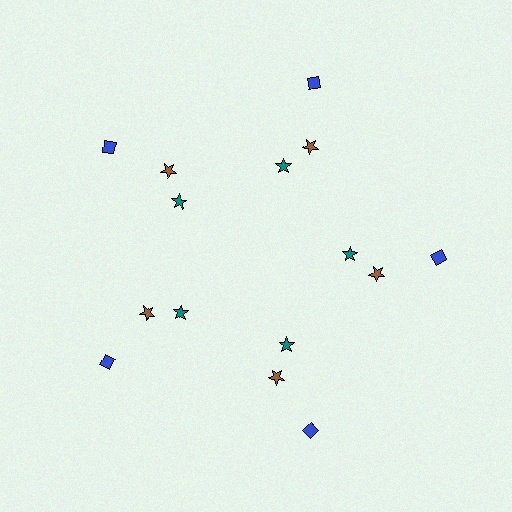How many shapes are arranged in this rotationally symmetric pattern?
There are 15 shapes, arranged in 5 groups of 3.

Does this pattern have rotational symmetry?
Yes, this pattern has 5-fold rotational symmetry. It looks the same after rotating 72 degrees around the center.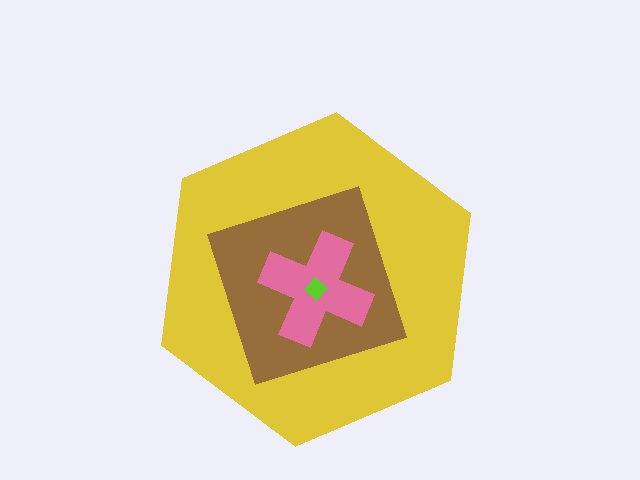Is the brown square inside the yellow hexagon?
Yes.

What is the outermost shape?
The yellow hexagon.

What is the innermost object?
The lime diamond.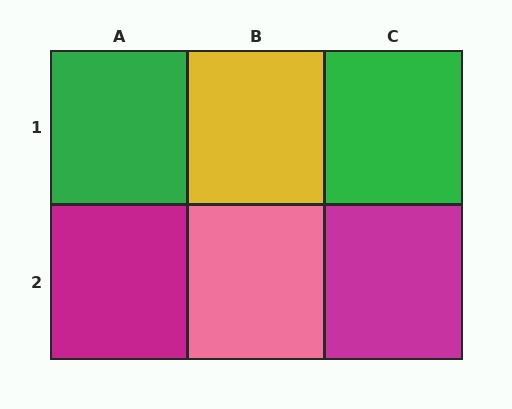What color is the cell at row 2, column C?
Magenta.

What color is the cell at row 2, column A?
Magenta.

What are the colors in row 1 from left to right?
Green, yellow, green.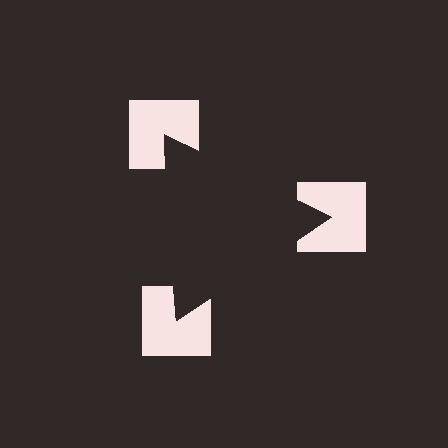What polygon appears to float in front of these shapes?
An illusory triangle — its edges are inferred from the aligned wedge cuts in the notched squares, not physically drawn.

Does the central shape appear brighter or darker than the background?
It typically appears slightly darker than the background, even though no actual brightness change is drawn.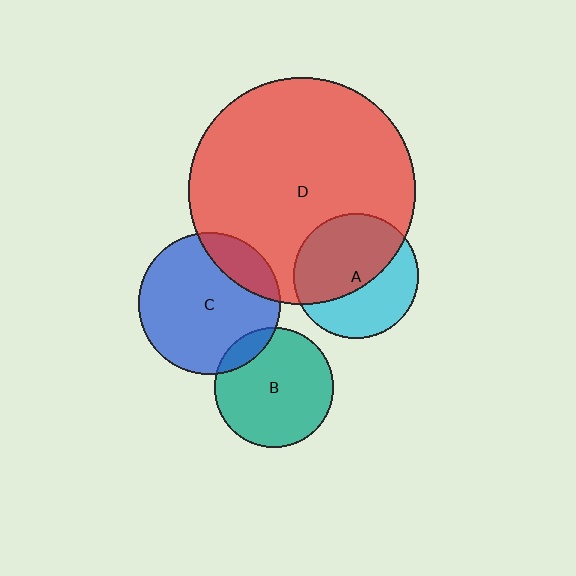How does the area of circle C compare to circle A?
Approximately 1.3 times.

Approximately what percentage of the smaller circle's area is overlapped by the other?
Approximately 20%.